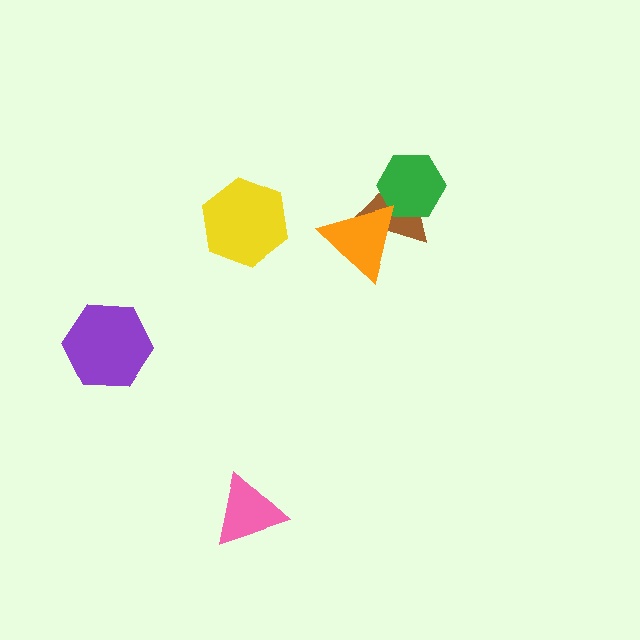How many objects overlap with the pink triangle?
0 objects overlap with the pink triangle.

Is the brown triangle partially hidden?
Yes, it is partially covered by another shape.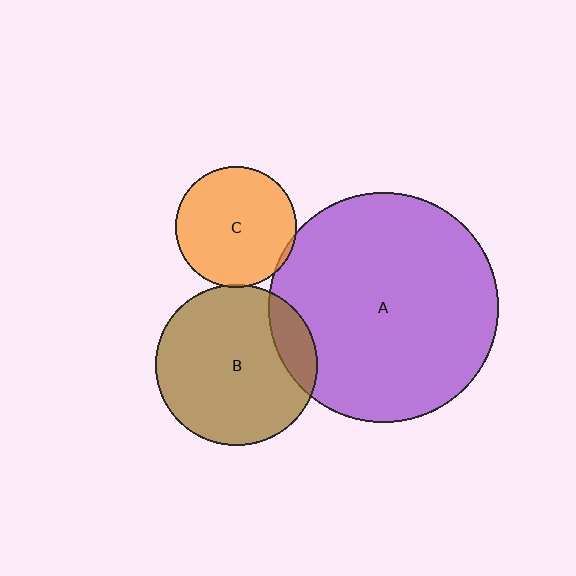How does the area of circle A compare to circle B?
Approximately 2.0 times.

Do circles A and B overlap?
Yes.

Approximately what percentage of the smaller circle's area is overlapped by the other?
Approximately 15%.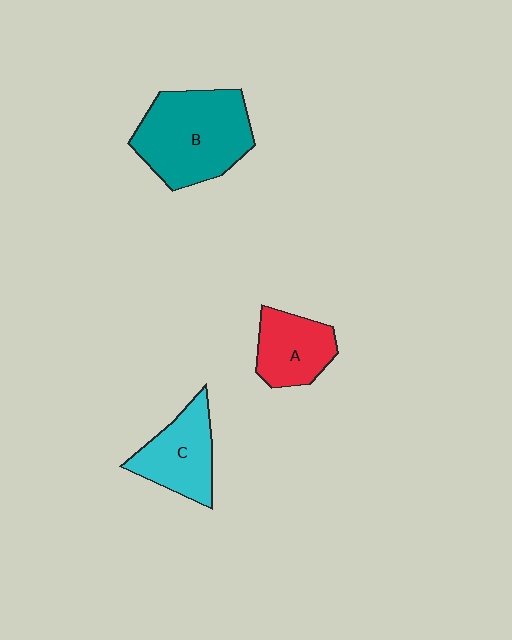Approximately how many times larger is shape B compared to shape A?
Approximately 1.8 times.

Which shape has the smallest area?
Shape A (red).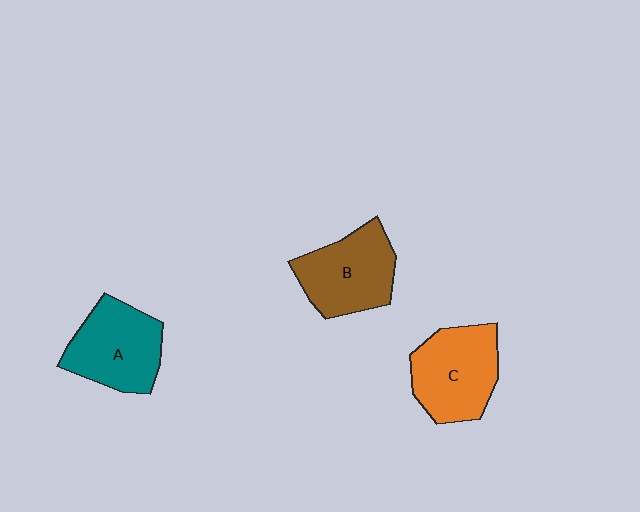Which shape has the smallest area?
Shape B (brown).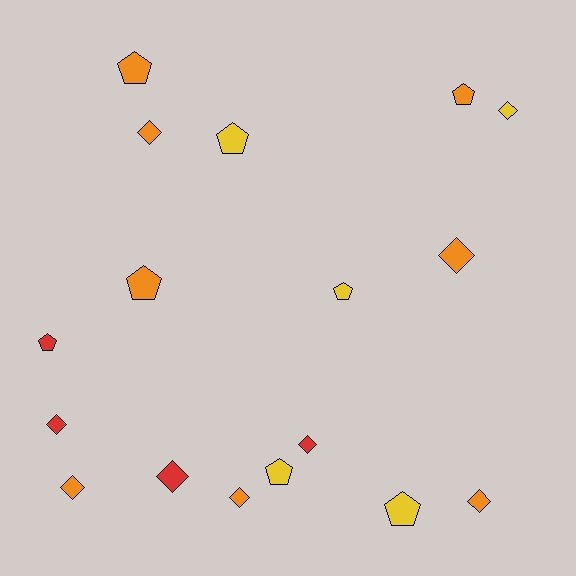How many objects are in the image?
There are 17 objects.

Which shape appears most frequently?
Diamond, with 9 objects.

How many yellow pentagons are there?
There are 4 yellow pentagons.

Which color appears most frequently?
Orange, with 8 objects.